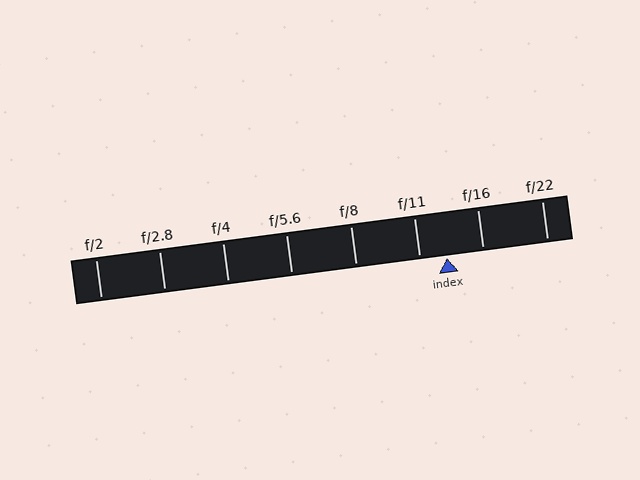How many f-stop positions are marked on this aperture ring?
There are 8 f-stop positions marked.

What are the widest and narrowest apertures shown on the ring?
The widest aperture shown is f/2 and the narrowest is f/22.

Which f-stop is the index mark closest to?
The index mark is closest to f/11.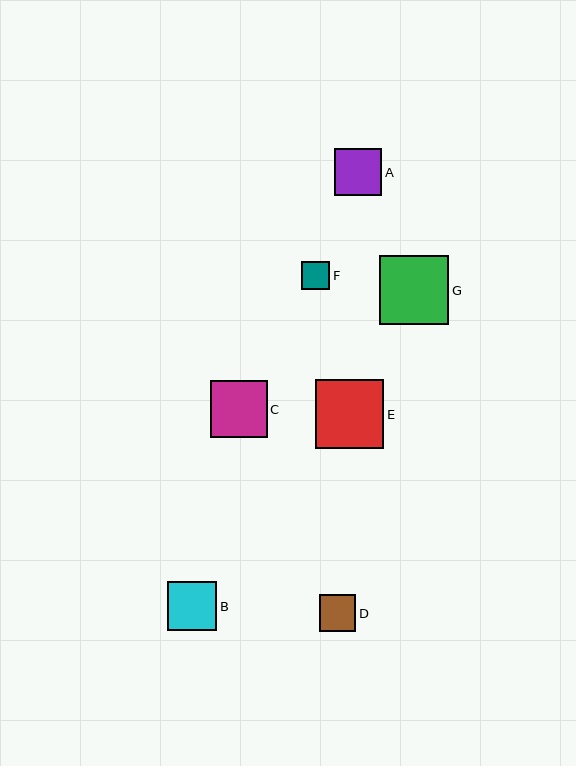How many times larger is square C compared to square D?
Square C is approximately 1.6 times the size of square D.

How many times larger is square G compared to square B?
Square G is approximately 1.4 times the size of square B.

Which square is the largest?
Square G is the largest with a size of approximately 69 pixels.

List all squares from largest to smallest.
From largest to smallest: G, E, C, B, A, D, F.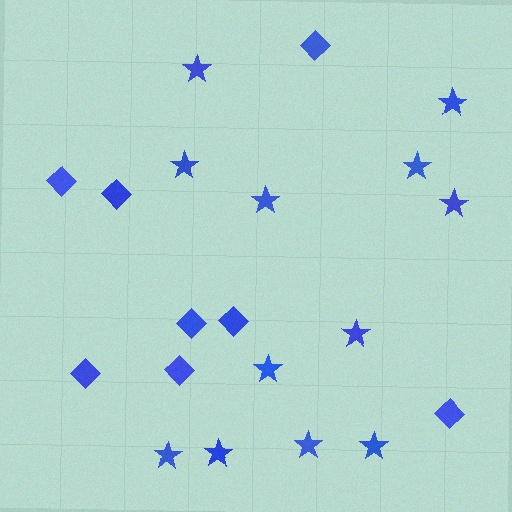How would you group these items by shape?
There are 2 groups: one group of stars (12) and one group of diamonds (8).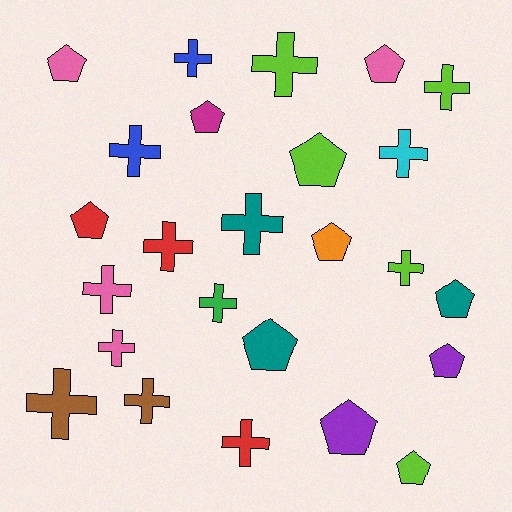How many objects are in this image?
There are 25 objects.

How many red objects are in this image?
There are 3 red objects.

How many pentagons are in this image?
There are 11 pentagons.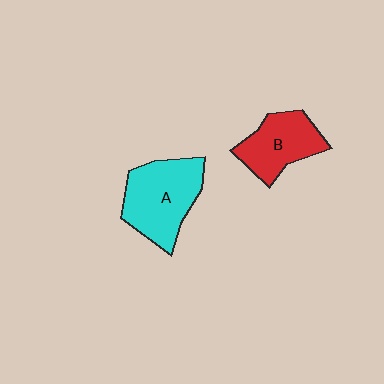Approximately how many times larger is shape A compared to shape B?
Approximately 1.3 times.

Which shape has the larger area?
Shape A (cyan).